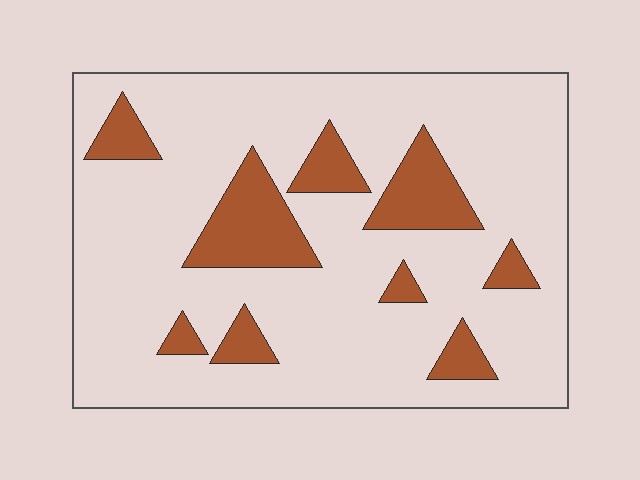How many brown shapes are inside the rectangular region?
9.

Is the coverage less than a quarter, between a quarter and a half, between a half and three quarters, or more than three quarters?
Less than a quarter.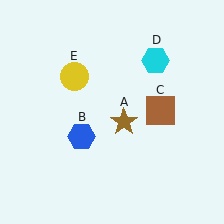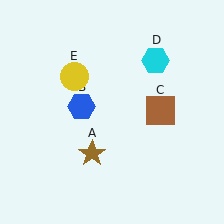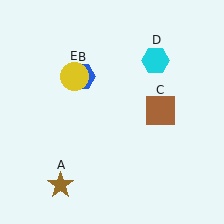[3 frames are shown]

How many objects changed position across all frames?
2 objects changed position: brown star (object A), blue hexagon (object B).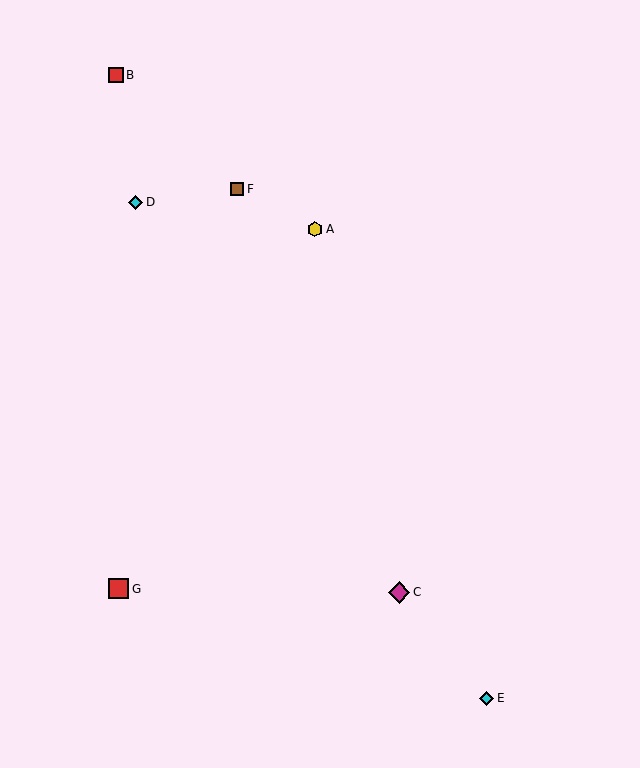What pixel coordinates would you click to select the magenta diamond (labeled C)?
Click at (399, 592) to select the magenta diamond C.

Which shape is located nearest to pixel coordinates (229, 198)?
The brown square (labeled F) at (237, 189) is nearest to that location.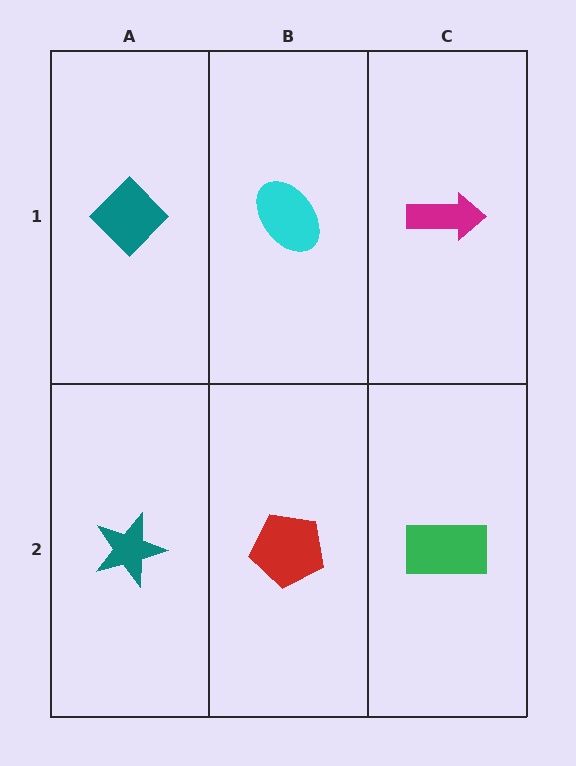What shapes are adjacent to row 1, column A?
A teal star (row 2, column A), a cyan ellipse (row 1, column B).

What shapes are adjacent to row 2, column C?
A magenta arrow (row 1, column C), a red pentagon (row 2, column B).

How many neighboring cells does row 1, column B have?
3.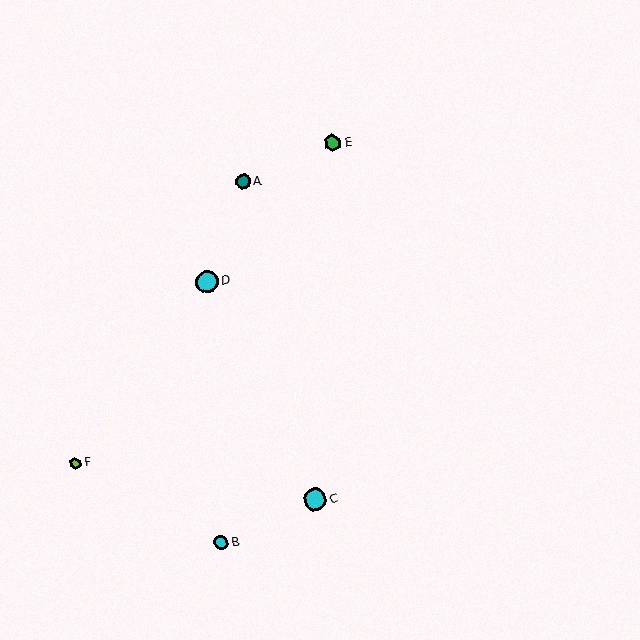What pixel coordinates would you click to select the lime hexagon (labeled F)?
Click at (76, 463) to select the lime hexagon F.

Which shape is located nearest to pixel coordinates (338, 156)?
The green hexagon (labeled E) at (333, 143) is nearest to that location.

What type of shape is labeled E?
Shape E is a green hexagon.